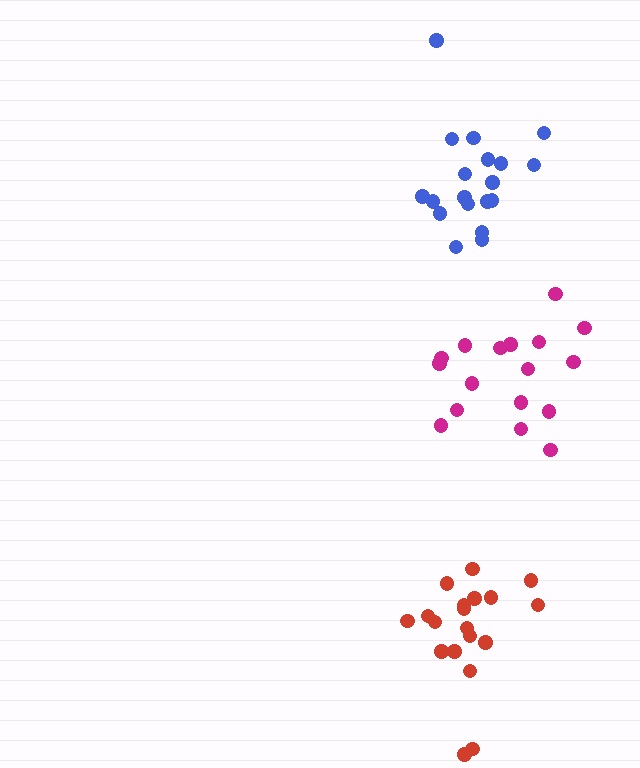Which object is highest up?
The blue cluster is topmost.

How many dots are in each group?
Group 1: 17 dots, Group 2: 19 dots, Group 3: 19 dots (55 total).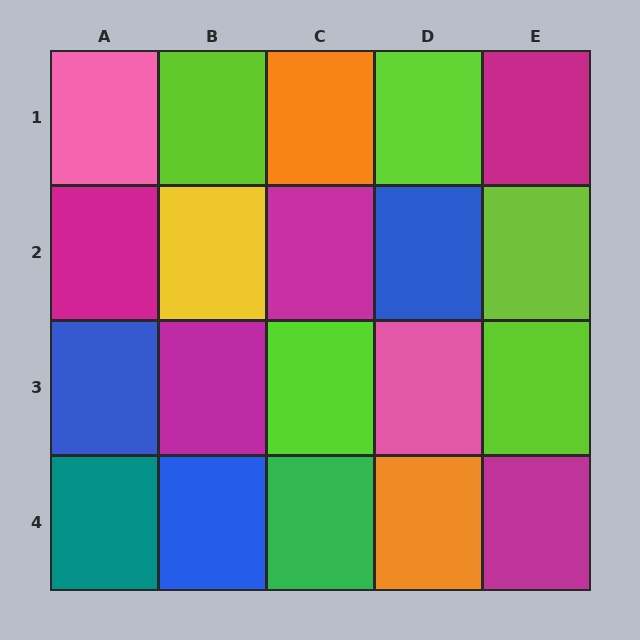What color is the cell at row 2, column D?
Blue.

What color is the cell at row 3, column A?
Blue.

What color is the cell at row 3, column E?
Lime.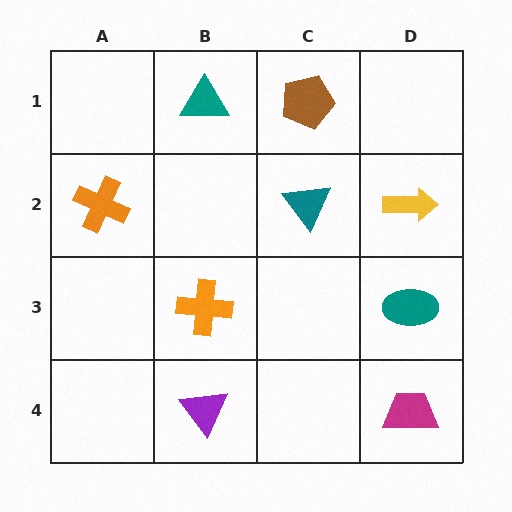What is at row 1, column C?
A brown pentagon.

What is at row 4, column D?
A magenta trapezoid.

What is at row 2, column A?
An orange cross.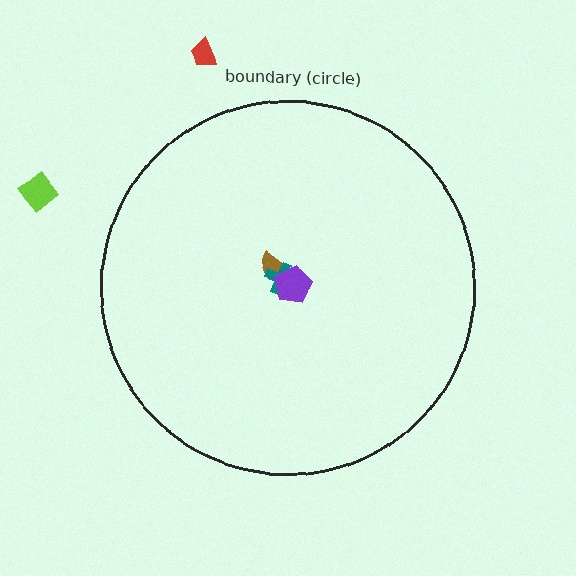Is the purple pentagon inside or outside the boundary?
Inside.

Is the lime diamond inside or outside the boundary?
Outside.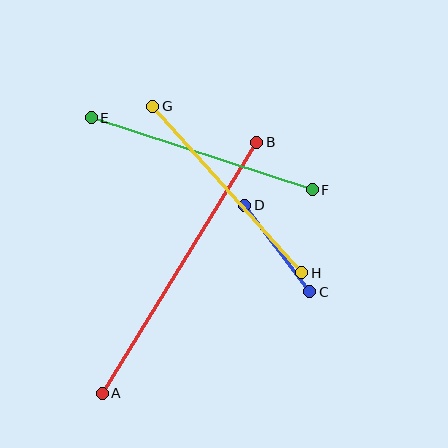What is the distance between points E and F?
The distance is approximately 233 pixels.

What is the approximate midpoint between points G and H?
The midpoint is at approximately (227, 190) pixels.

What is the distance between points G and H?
The distance is approximately 223 pixels.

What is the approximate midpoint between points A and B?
The midpoint is at approximately (179, 268) pixels.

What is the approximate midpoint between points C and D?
The midpoint is at approximately (277, 248) pixels.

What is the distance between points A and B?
The distance is approximately 295 pixels.